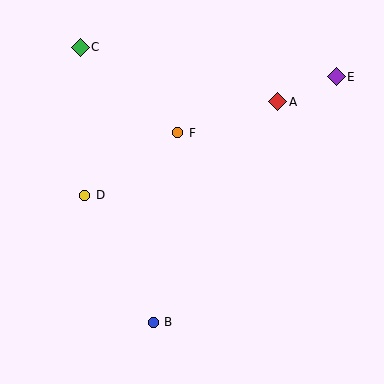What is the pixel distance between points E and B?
The distance between E and B is 306 pixels.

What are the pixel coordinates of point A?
Point A is at (278, 102).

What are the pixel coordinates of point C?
Point C is at (80, 47).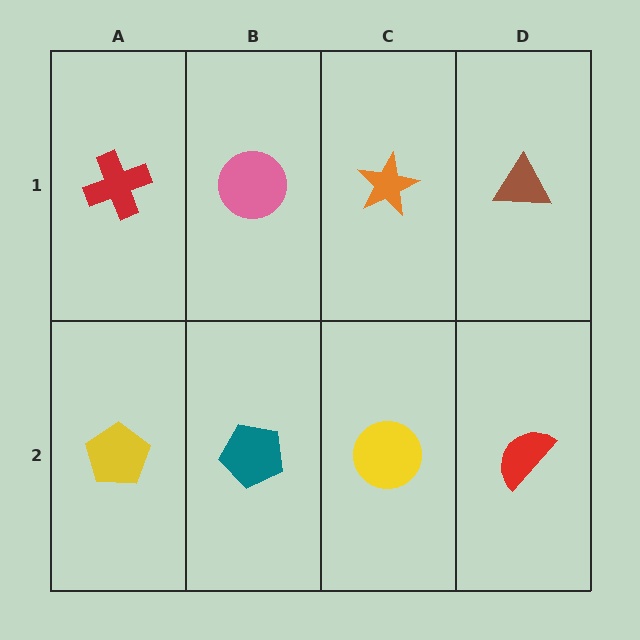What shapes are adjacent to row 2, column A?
A red cross (row 1, column A), a teal pentagon (row 2, column B).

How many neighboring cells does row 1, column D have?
2.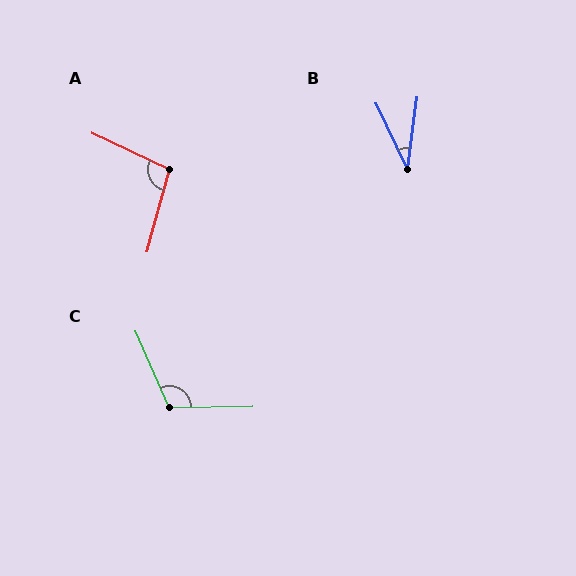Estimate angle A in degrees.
Approximately 100 degrees.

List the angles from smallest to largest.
B (33°), A (100°), C (113°).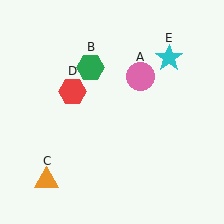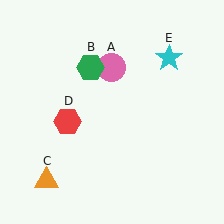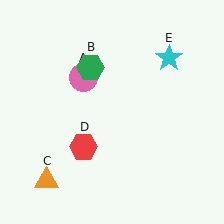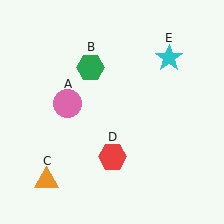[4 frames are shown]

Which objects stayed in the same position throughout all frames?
Green hexagon (object B) and orange triangle (object C) and cyan star (object E) remained stationary.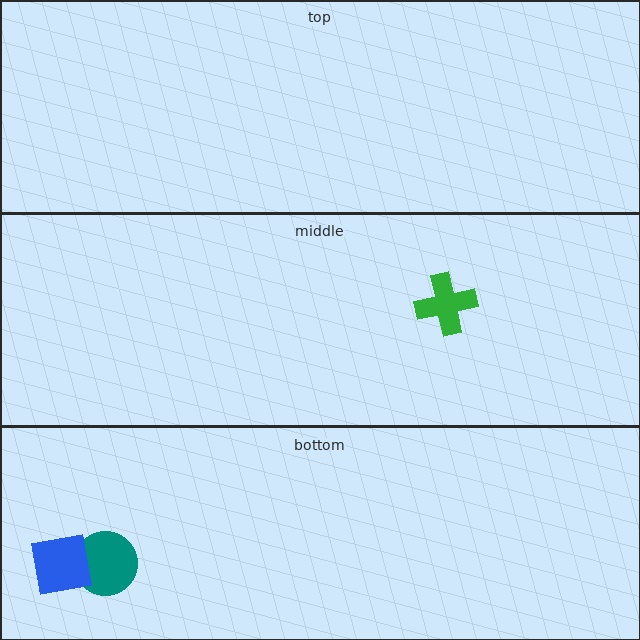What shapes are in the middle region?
The green cross.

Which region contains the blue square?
The bottom region.